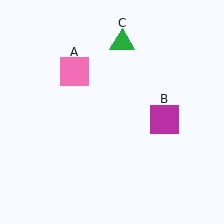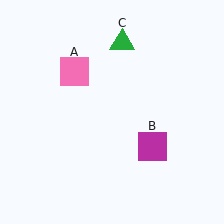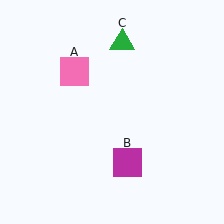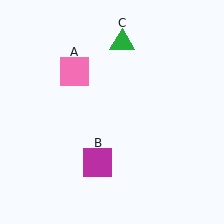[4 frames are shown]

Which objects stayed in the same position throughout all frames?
Pink square (object A) and green triangle (object C) remained stationary.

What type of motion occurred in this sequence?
The magenta square (object B) rotated clockwise around the center of the scene.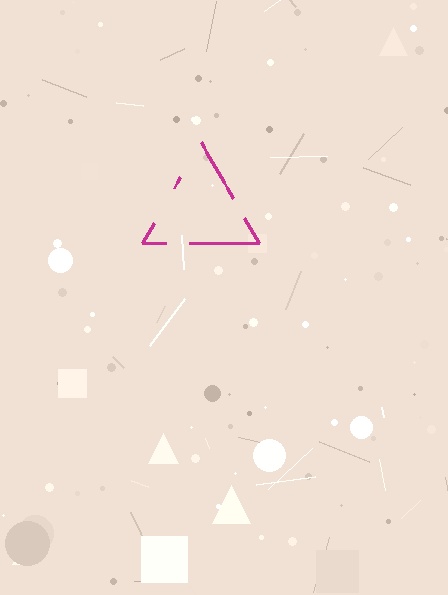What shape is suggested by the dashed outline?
The dashed outline suggests a triangle.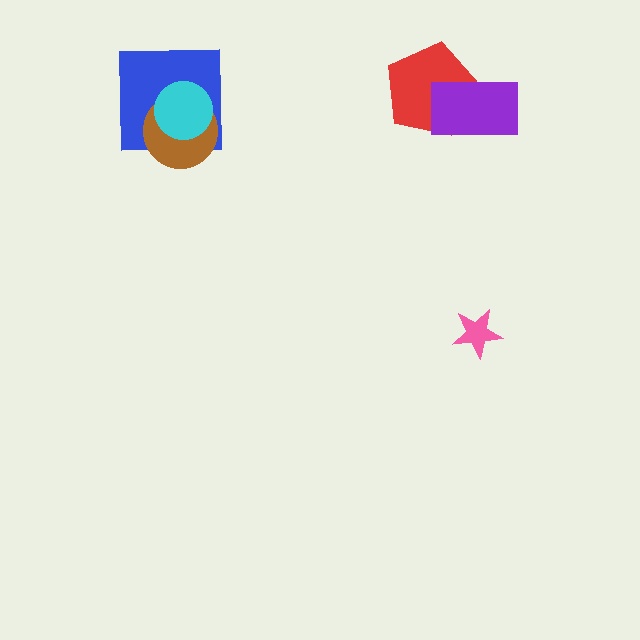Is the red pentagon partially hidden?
Yes, it is partially covered by another shape.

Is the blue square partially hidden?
Yes, it is partially covered by another shape.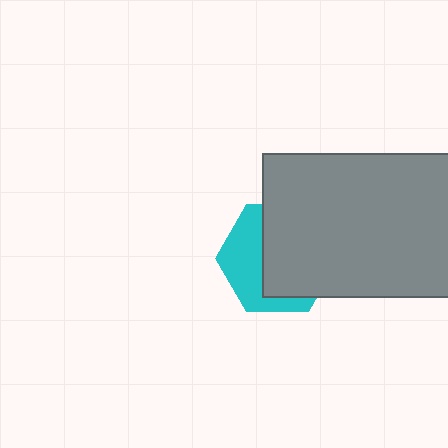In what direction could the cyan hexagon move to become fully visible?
The cyan hexagon could move left. That would shift it out from behind the gray rectangle entirely.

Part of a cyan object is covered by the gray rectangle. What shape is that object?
It is a hexagon.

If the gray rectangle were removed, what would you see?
You would see the complete cyan hexagon.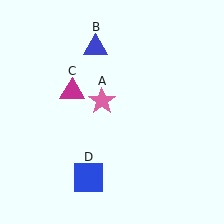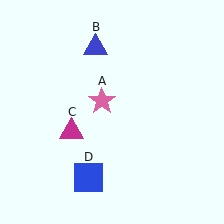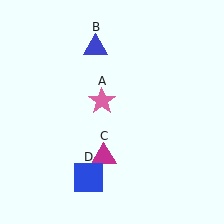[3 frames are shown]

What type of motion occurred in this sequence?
The magenta triangle (object C) rotated counterclockwise around the center of the scene.